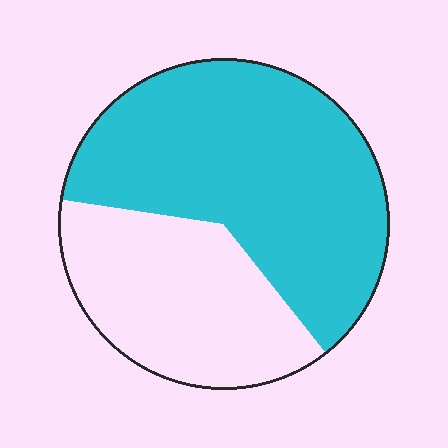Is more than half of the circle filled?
Yes.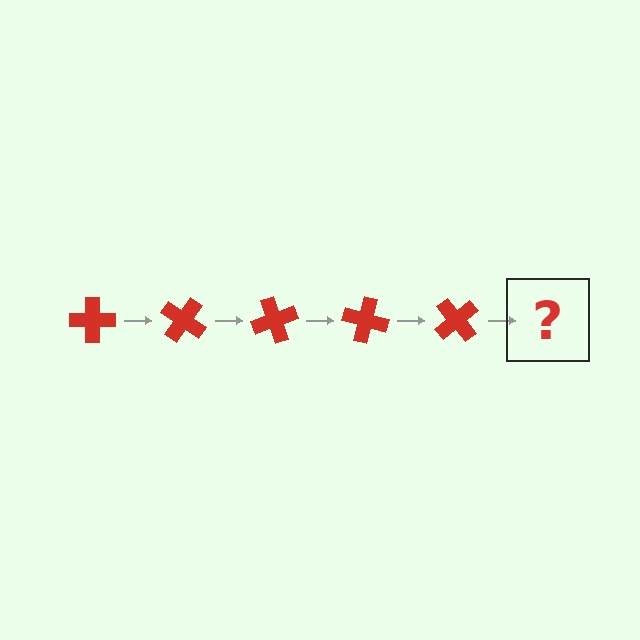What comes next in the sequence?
The next element should be a red cross rotated 175 degrees.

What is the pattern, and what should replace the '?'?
The pattern is that the cross rotates 35 degrees each step. The '?' should be a red cross rotated 175 degrees.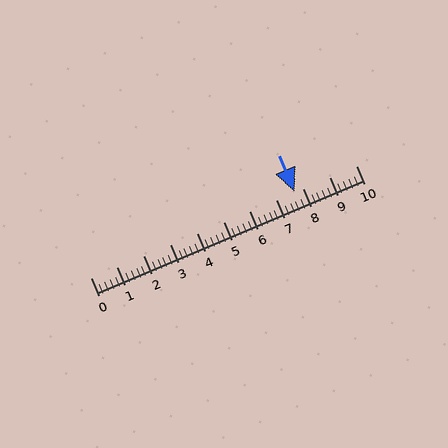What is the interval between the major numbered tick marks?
The major tick marks are spaced 1 units apart.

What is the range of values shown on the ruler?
The ruler shows values from 0 to 10.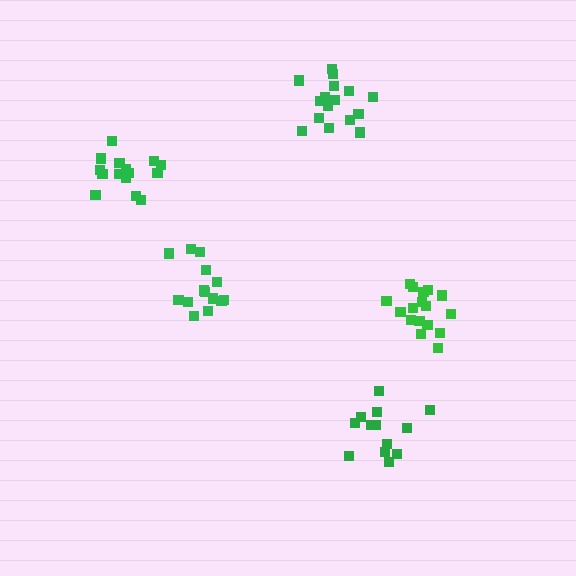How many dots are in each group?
Group 1: 14 dots, Group 2: 17 dots, Group 3: 13 dots, Group 4: 16 dots, Group 5: 15 dots (75 total).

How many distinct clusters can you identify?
There are 5 distinct clusters.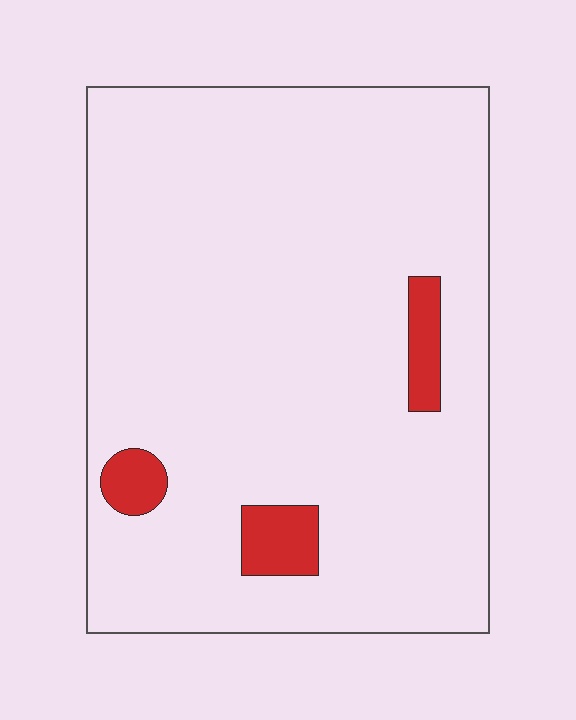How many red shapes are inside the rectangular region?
3.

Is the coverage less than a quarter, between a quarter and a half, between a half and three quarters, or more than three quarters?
Less than a quarter.